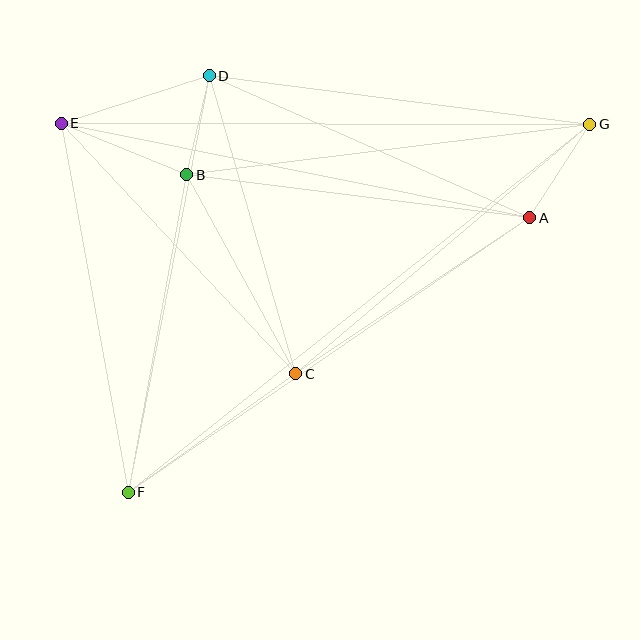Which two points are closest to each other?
Points B and D are closest to each other.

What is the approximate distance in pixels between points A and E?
The distance between A and E is approximately 478 pixels.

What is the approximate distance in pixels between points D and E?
The distance between D and E is approximately 156 pixels.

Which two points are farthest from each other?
Points F and G are farthest from each other.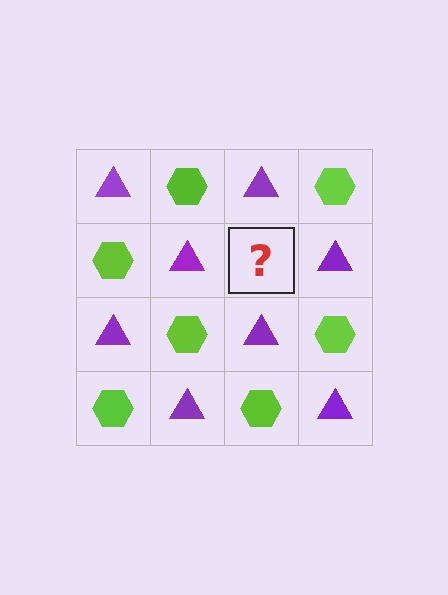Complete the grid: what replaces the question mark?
The question mark should be replaced with a lime hexagon.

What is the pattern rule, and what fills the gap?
The rule is that it alternates purple triangle and lime hexagon in a checkerboard pattern. The gap should be filled with a lime hexagon.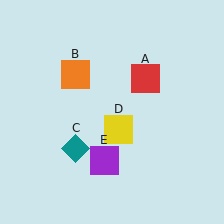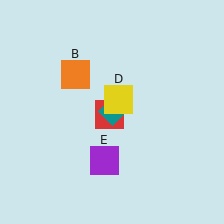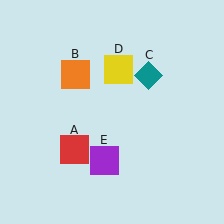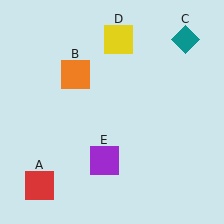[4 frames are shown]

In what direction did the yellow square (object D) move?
The yellow square (object D) moved up.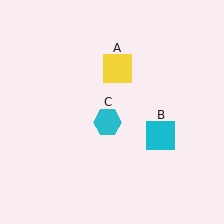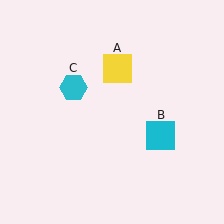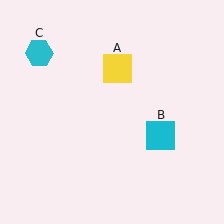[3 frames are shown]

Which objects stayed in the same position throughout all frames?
Yellow square (object A) and cyan square (object B) remained stationary.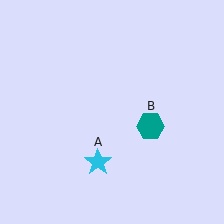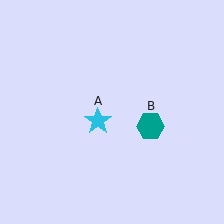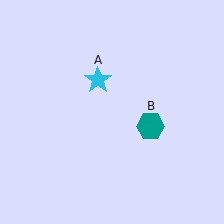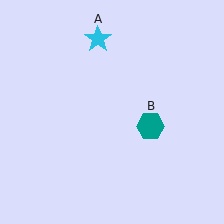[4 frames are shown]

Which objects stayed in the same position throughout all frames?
Teal hexagon (object B) remained stationary.